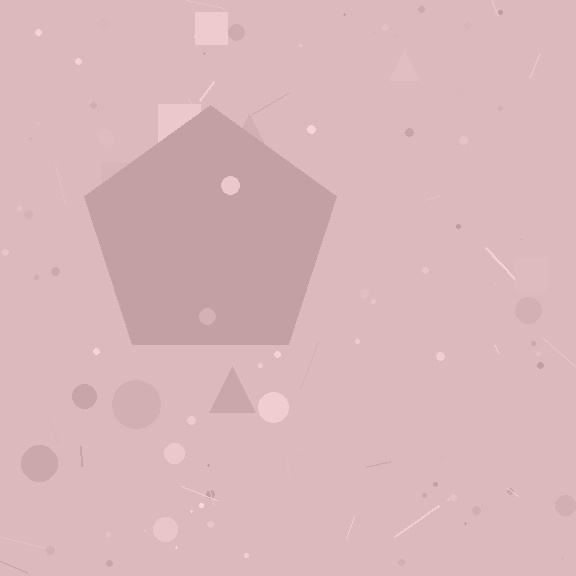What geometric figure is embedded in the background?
A pentagon is embedded in the background.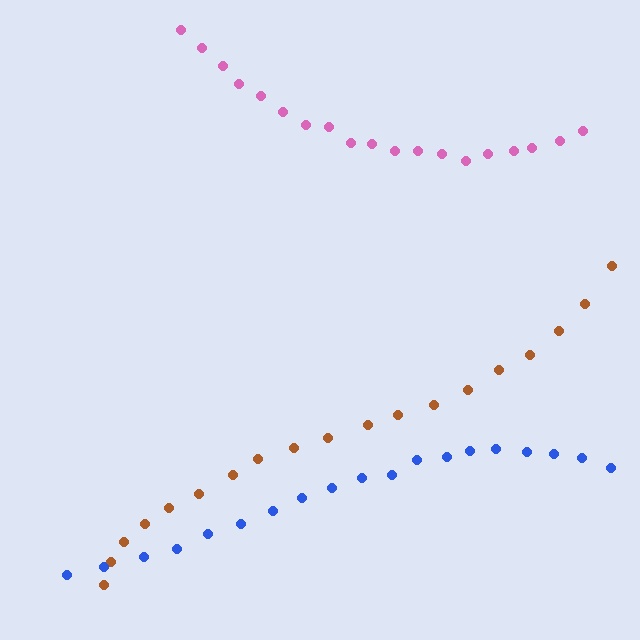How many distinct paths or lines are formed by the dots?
There are 3 distinct paths.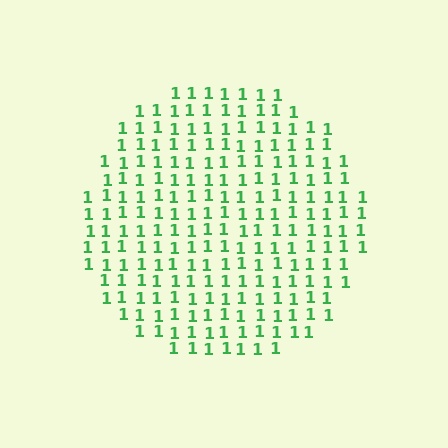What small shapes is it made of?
It is made of small digit 1's.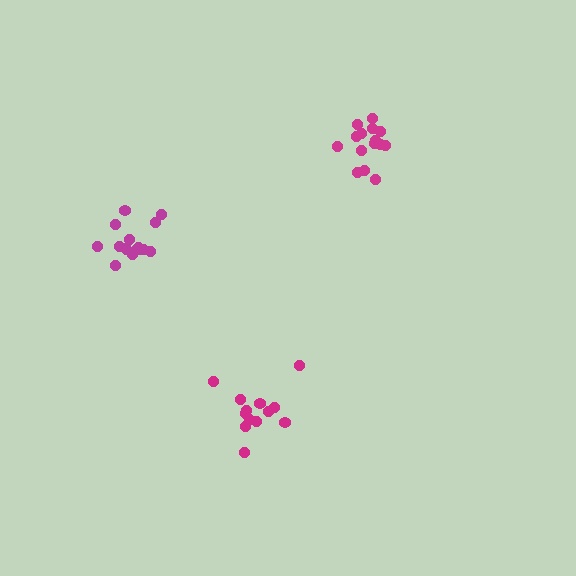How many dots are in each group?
Group 1: 15 dots, Group 2: 15 dots, Group 3: 13 dots (43 total).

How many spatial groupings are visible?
There are 3 spatial groupings.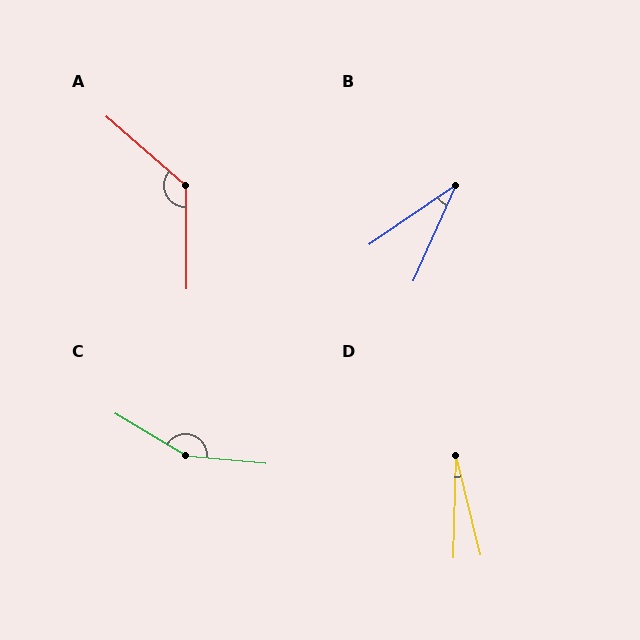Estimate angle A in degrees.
Approximately 131 degrees.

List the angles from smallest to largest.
D (15°), B (31°), A (131°), C (154°).